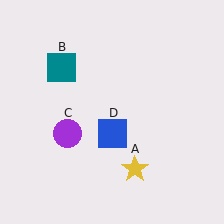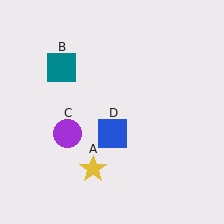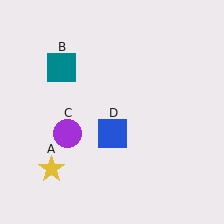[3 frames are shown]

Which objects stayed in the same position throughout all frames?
Teal square (object B) and purple circle (object C) and blue square (object D) remained stationary.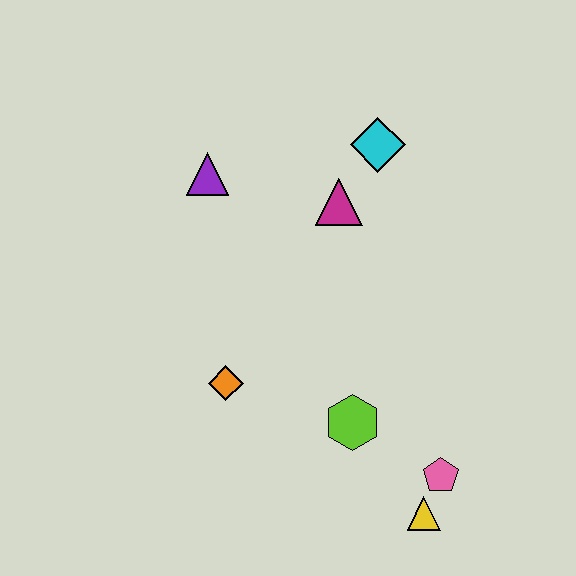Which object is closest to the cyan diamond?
The magenta triangle is closest to the cyan diamond.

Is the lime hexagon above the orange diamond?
No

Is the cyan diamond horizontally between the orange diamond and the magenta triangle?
No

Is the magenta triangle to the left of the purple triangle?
No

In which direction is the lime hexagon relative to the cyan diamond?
The lime hexagon is below the cyan diamond.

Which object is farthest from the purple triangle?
The yellow triangle is farthest from the purple triangle.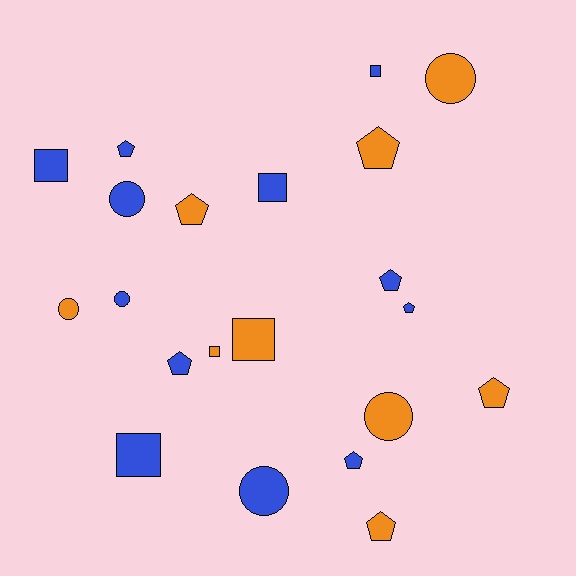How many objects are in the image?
There are 21 objects.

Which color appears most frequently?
Blue, with 12 objects.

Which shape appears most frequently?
Pentagon, with 9 objects.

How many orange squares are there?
There are 2 orange squares.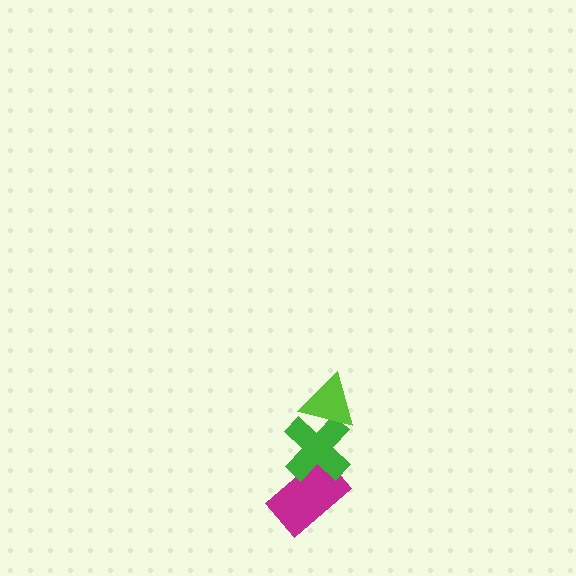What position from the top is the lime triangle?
The lime triangle is 1st from the top.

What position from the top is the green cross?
The green cross is 2nd from the top.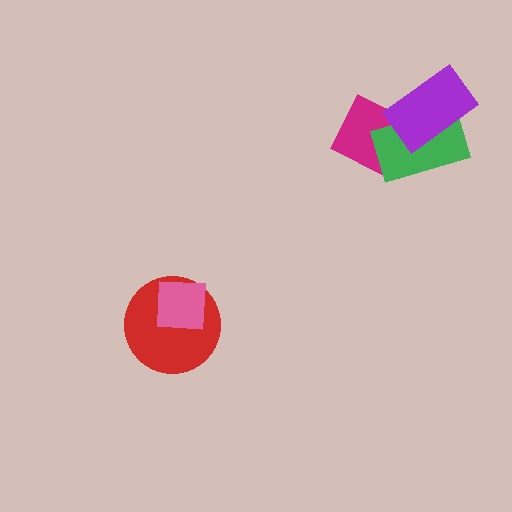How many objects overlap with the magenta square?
2 objects overlap with the magenta square.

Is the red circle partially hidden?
Yes, it is partially covered by another shape.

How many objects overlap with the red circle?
1 object overlaps with the red circle.